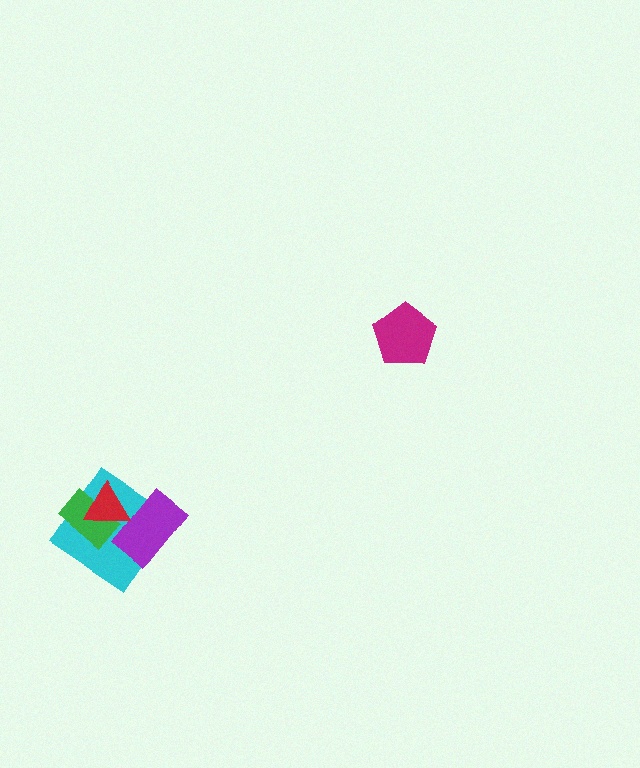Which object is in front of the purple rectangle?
The red triangle is in front of the purple rectangle.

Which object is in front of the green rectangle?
The red triangle is in front of the green rectangle.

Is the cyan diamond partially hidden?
Yes, it is partially covered by another shape.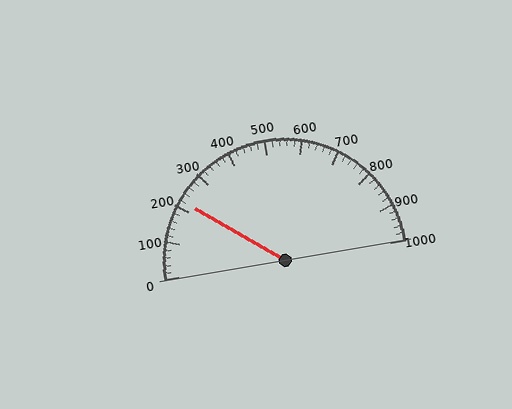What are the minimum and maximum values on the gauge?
The gauge ranges from 0 to 1000.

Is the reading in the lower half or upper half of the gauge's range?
The reading is in the lower half of the range (0 to 1000).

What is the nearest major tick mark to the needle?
The nearest major tick mark is 200.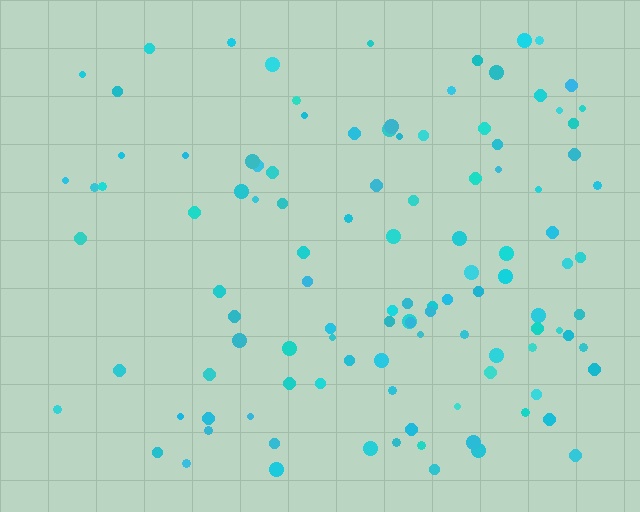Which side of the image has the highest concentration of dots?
The right.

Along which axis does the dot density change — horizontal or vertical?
Horizontal.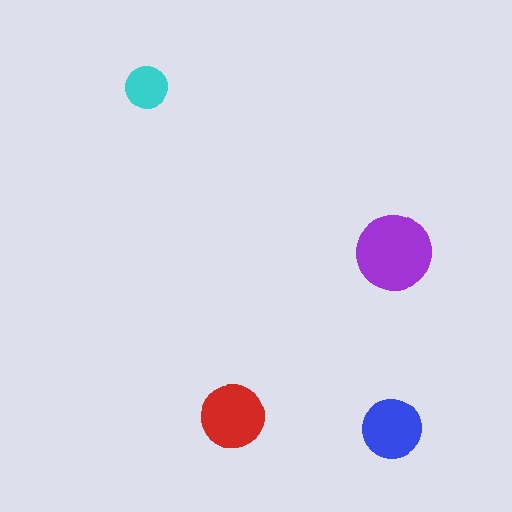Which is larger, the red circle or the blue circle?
The red one.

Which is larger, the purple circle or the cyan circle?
The purple one.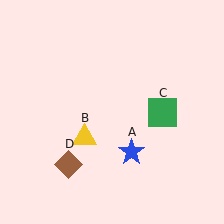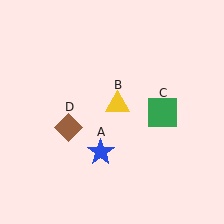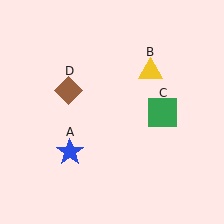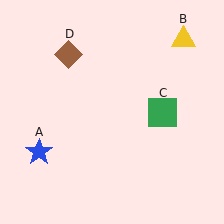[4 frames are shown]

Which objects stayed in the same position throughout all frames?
Green square (object C) remained stationary.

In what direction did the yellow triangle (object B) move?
The yellow triangle (object B) moved up and to the right.